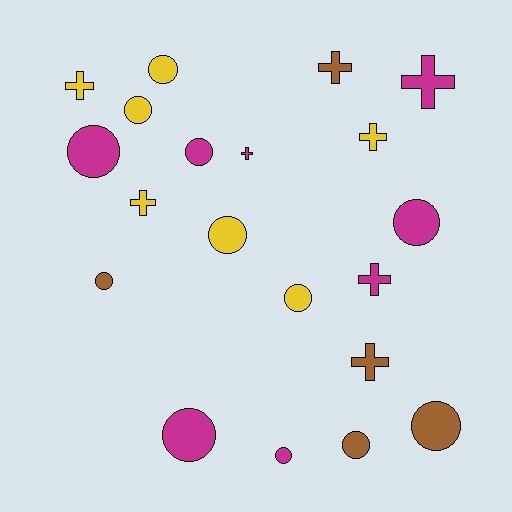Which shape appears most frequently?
Circle, with 12 objects.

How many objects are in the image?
There are 20 objects.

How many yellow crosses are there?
There are 3 yellow crosses.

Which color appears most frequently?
Magenta, with 8 objects.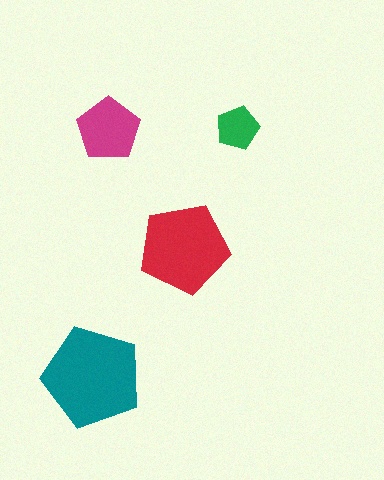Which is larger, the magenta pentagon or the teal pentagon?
The teal one.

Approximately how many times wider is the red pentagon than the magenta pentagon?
About 1.5 times wider.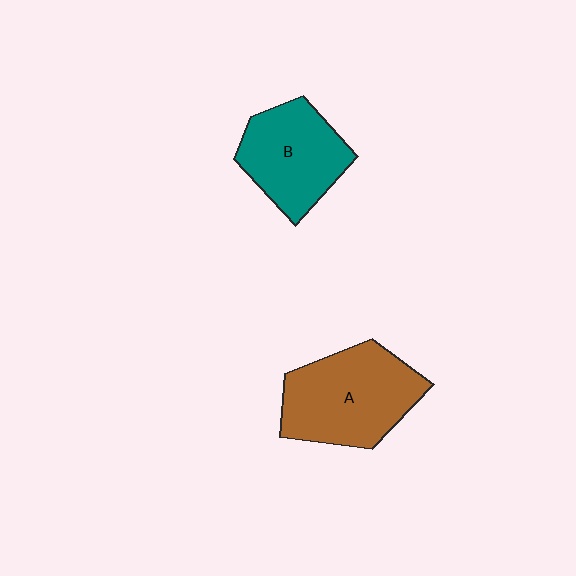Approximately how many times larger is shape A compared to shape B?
Approximately 1.2 times.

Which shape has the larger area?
Shape A (brown).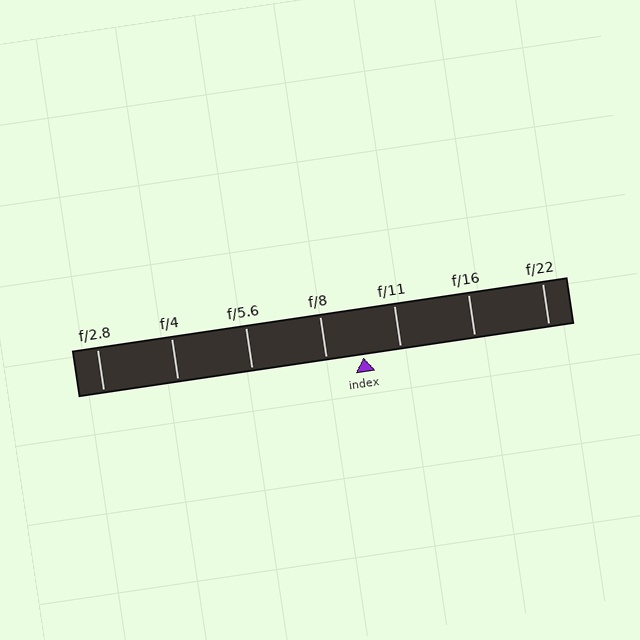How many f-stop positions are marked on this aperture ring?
There are 7 f-stop positions marked.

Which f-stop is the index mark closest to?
The index mark is closest to f/8.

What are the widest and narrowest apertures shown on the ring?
The widest aperture shown is f/2.8 and the narrowest is f/22.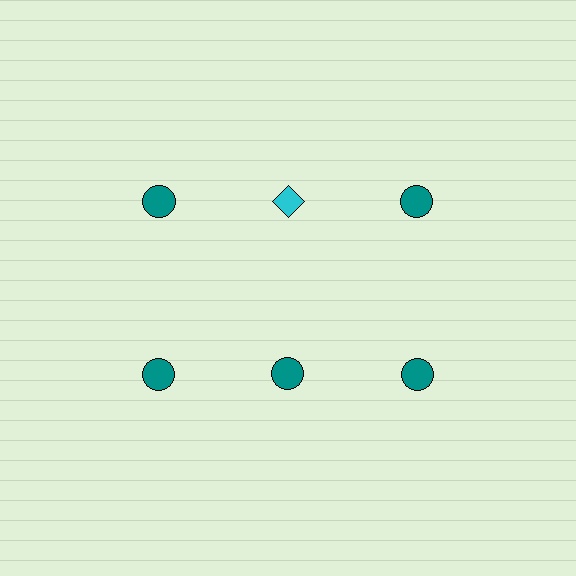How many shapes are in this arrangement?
There are 6 shapes arranged in a grid pattern.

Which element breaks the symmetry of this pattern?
The cyan diamond in the top row, second from left column breaks the symmetry. All other shapes are teal circles.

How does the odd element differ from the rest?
It differs in both color (cyan instead of teal) and shape (diamond instead of circle).